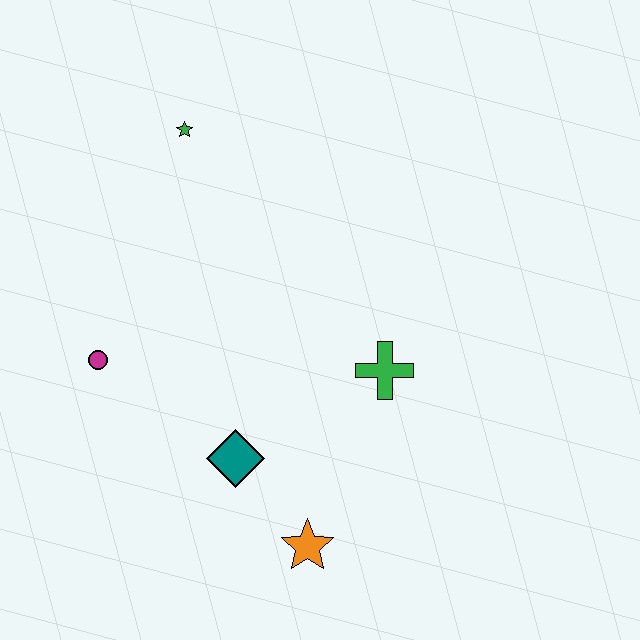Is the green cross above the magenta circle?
No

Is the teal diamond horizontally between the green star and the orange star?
Yes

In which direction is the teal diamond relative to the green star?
The teal diamond is below the green star.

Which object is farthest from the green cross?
The green star is farthest from the green cross.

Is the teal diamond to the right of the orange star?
No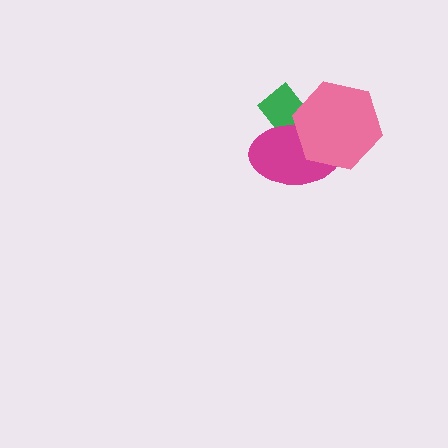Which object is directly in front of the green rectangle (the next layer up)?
The magenta ellipse is directly in front of the green rectangle.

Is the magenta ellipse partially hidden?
Yes, it is partially covered by another shape.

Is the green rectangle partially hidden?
Yes, it is partially covered by another shape.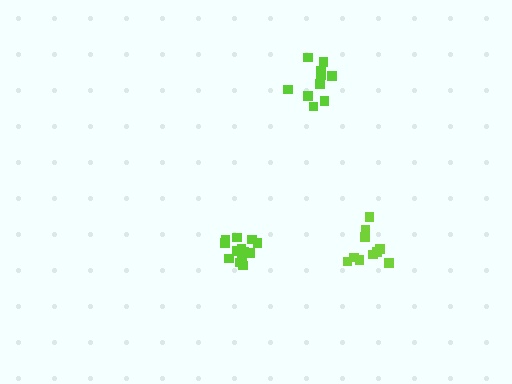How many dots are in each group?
Group 1: 10 dots, Group 2: 10 dots, Group 3: 15 dots (35 total).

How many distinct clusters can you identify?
There are 3 distinct clusters.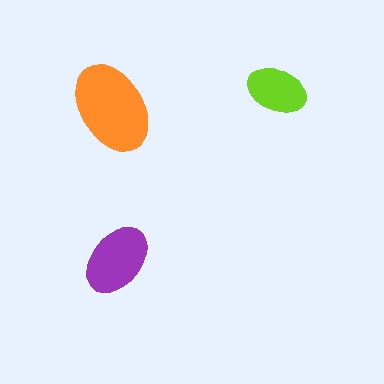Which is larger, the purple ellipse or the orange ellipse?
The orange one.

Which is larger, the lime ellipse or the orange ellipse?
The orange one.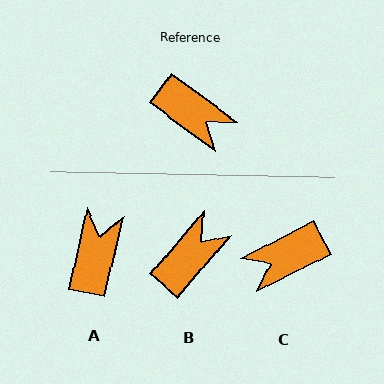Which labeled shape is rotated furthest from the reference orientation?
C, about 117 degrees away.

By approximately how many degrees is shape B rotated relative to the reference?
Approximately 86 degrees counter-clockwise.